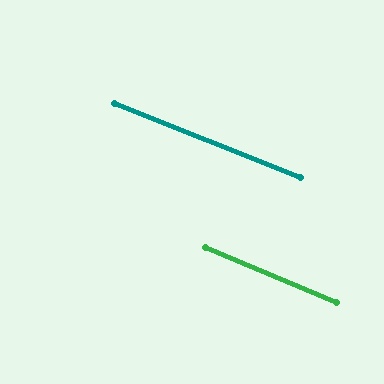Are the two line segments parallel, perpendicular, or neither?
Parallel — their directions differ by only 0.8°.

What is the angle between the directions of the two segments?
Approximately 1 degree.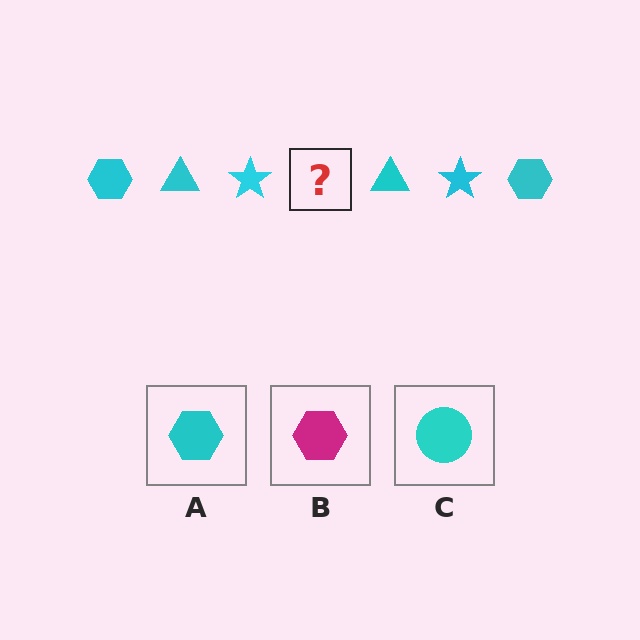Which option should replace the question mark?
Option A.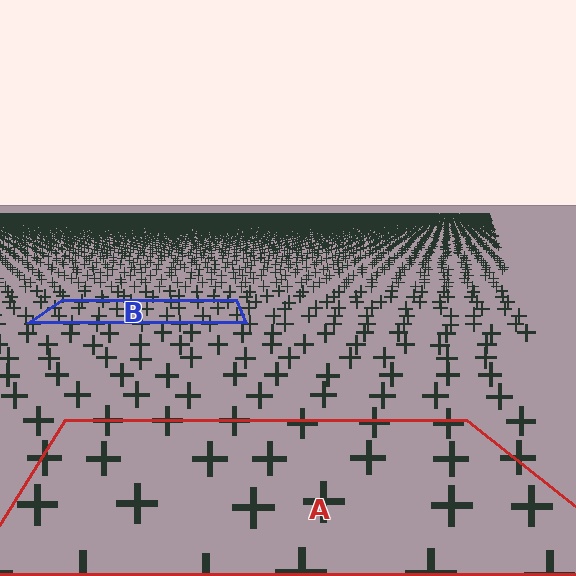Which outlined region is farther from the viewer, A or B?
Region B is farther from the viewer — the texture elements inside it appear smaller and more densely packed.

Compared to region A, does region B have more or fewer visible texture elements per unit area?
Region B has more texture elements per unit area — they are packed more densely because it is farther away.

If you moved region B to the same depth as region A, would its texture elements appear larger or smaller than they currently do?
They would appear larger. At a closer depth, the same texture elements are projected at a bigger on-screen size.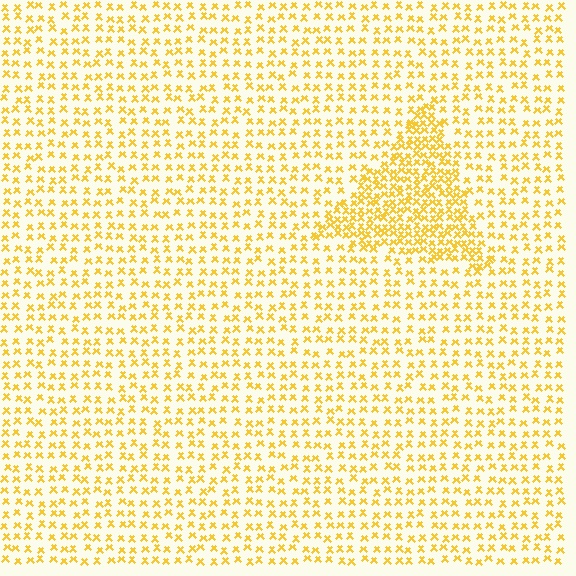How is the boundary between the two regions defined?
The boundary is defined by a change in element density (approximately 2.1x ratio). All elements are the same color, size, and shape.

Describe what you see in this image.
The image contains small yellow elements arranged at two different densities. A triangle-shaped region is visible where the elements are more densely packed than the surrounding area.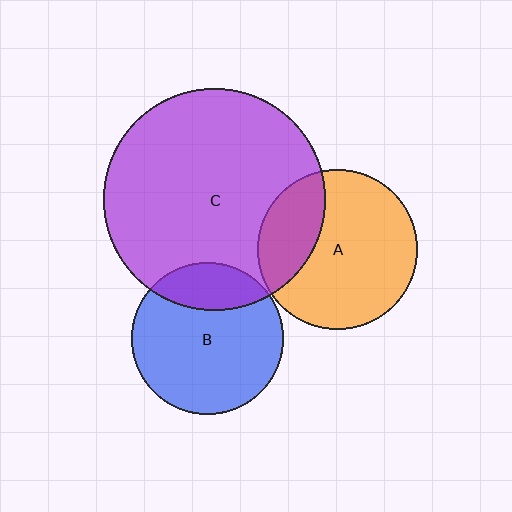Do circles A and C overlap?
Yes.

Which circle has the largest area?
Circle C (purple).